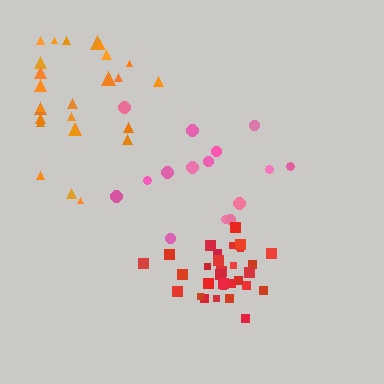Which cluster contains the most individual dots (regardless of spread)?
Red (31).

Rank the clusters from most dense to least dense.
red, orange, pink.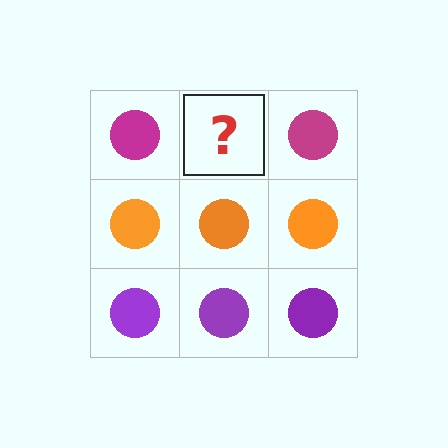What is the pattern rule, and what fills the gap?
The rule is that each row has a consistent color. The gap should be filled with a magenta circle.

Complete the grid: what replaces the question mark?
The question mark should be replaced with a magenta circle.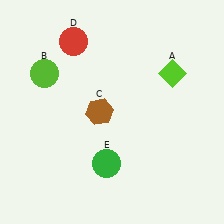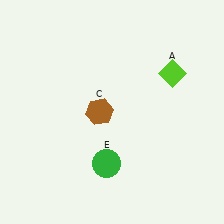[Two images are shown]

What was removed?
The red circle (D), the lime circle (B) were removed in Image 2.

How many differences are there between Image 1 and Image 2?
There are 2 differences between the two images.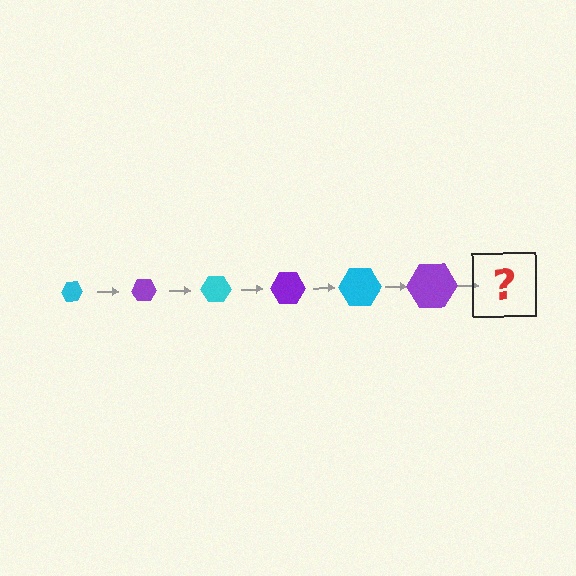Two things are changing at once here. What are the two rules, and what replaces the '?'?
The two rules are that the hexagon grows larger each step and the color cycles through cyan and purple. The '?' should be a cyan hexagon, larger than the previous one.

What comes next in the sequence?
The next element should be a cyan hexagon, larger than the previous one.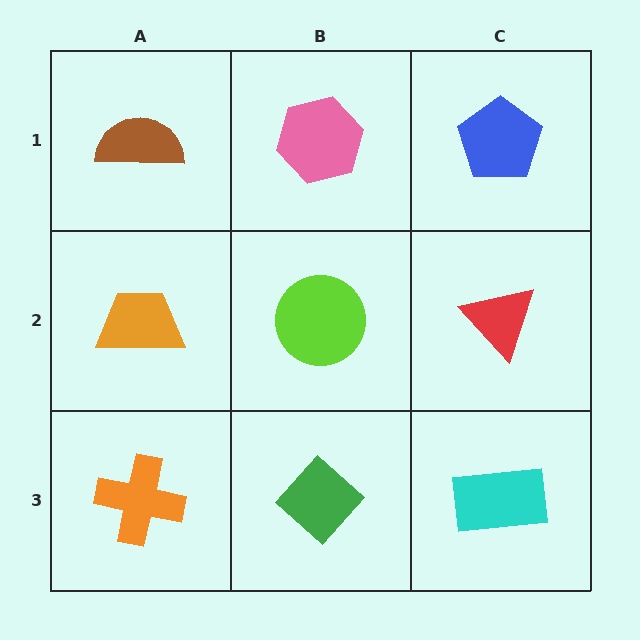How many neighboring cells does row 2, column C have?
3.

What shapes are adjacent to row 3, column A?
An orange trapezoid (row 2, column A), a green diamond (row 3, column B).